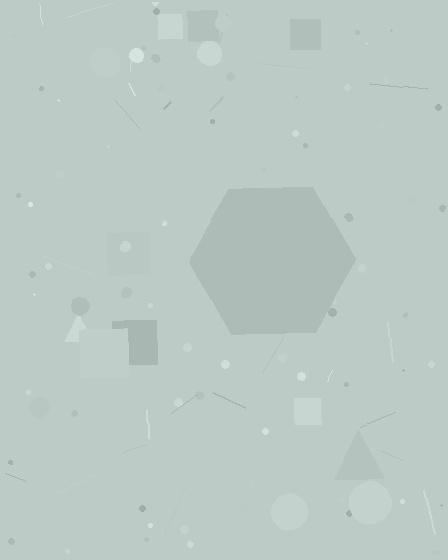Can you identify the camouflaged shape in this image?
The camouflaged shape is a hexagon.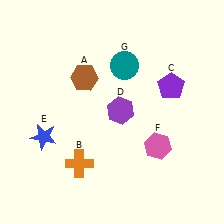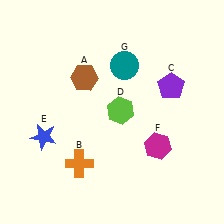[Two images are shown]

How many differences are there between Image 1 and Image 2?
There are 2 differences between the two images.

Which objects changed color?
D changed from purple to lime. F changed from pink to magenta.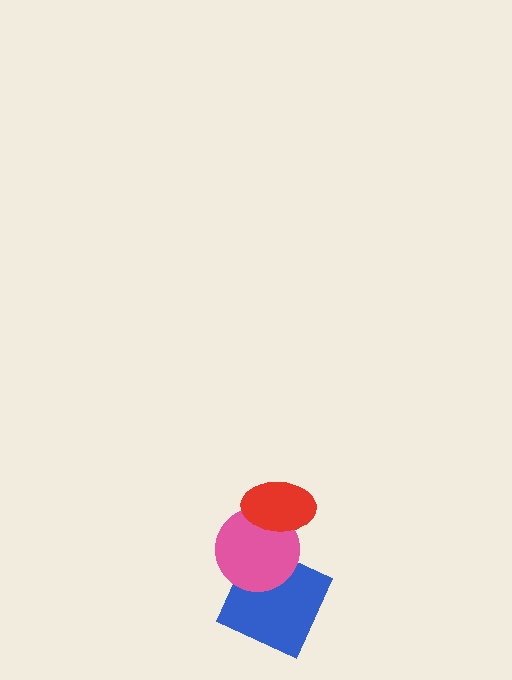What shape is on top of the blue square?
The pink circle is on top of the blue square.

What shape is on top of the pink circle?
The red ellipse is on top of the pink circle.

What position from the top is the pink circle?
The pink circle is 2nd from the top.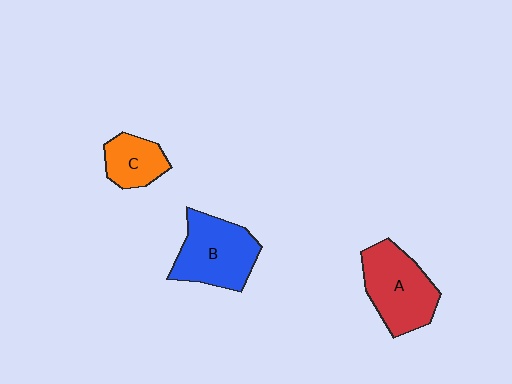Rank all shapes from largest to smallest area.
From largest to smallest: A (red), B (blue), C (orange).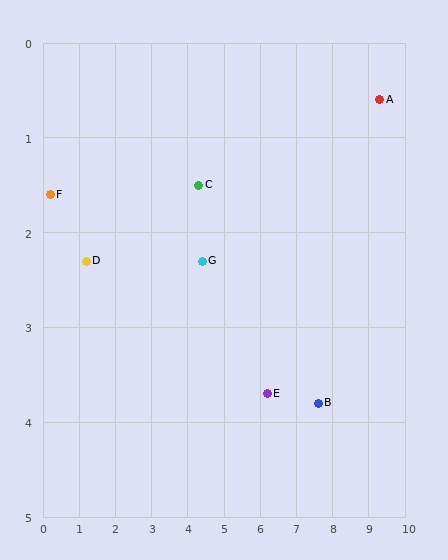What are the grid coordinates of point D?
Point D is at approximately (1.2, 2.3).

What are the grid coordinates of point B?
Point B is at approximately (7.6, 3.8).